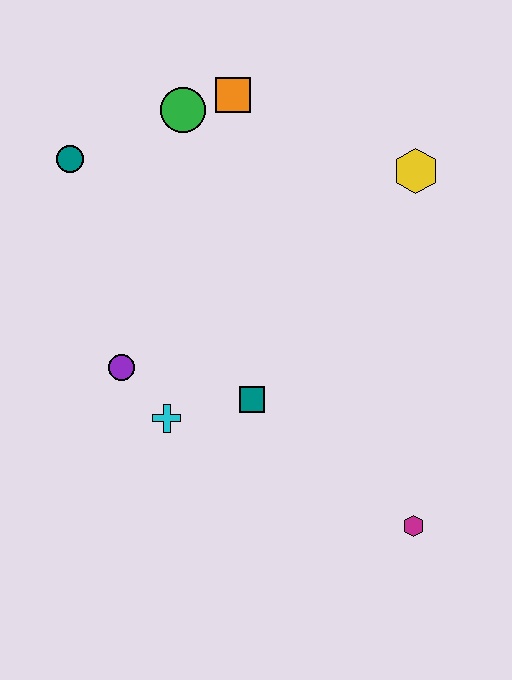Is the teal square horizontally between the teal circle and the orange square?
No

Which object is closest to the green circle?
The orange square is closest to the green circle.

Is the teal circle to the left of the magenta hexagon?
Yes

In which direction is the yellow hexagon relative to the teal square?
The yellow hexagon is above the teal square.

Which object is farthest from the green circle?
The magenta hexagon is farthest from the green circle.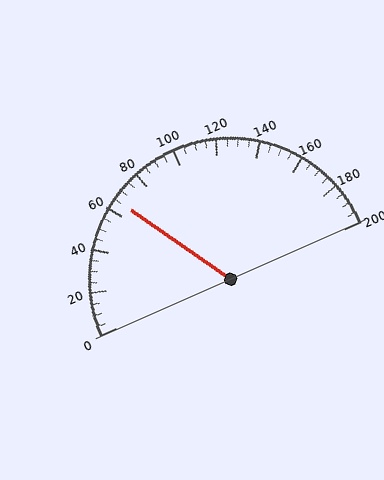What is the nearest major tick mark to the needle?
The nearest major tick mark is 60.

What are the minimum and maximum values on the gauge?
The gauge ranges from 0 to 200.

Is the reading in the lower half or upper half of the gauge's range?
The reading is in the lower half of the range (0 to 200).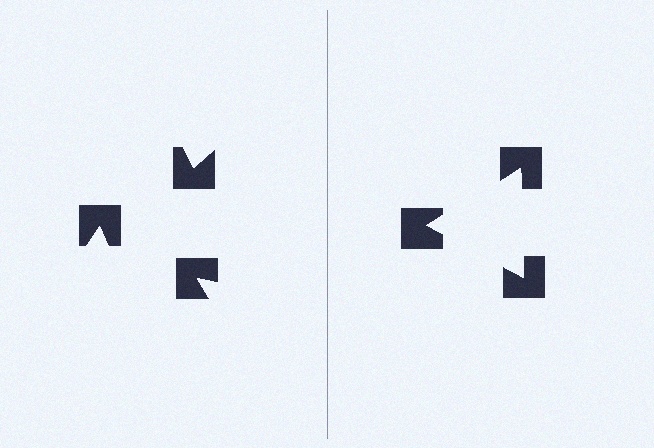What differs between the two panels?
The notched squares are positioned identically on both sides; only the wedge orientations differ. On the right they align to a triangle; on the left they are misaligned.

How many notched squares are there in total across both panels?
6 — 3 on each side.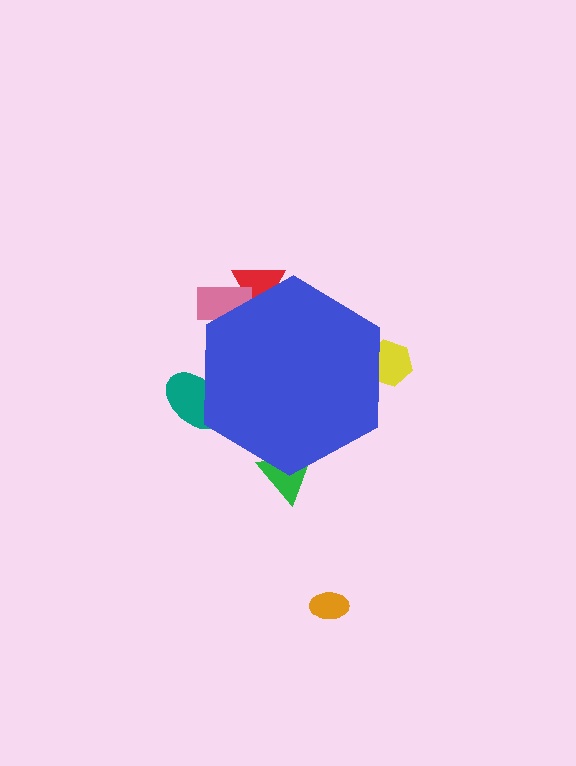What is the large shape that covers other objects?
A blue hexagon.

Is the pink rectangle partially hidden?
Yes, the pink rectangle is partially hidden behind the blue hexagon.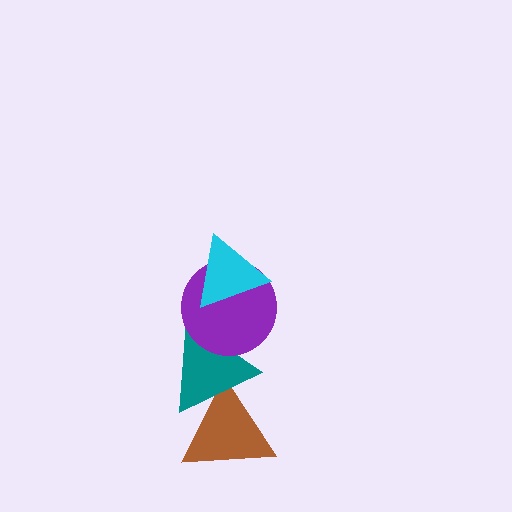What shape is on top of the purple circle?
The cyan triangle is on top of the purple circle.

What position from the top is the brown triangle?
The brown triangle is 4th from the top.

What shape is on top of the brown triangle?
The teal triangle is on top of the brown triangle.